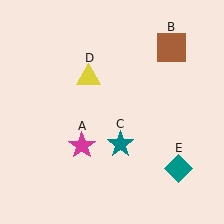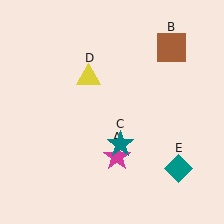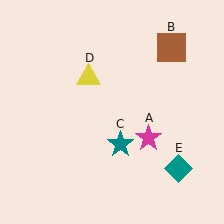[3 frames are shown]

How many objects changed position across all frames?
1 object changed position: magenta star (object A).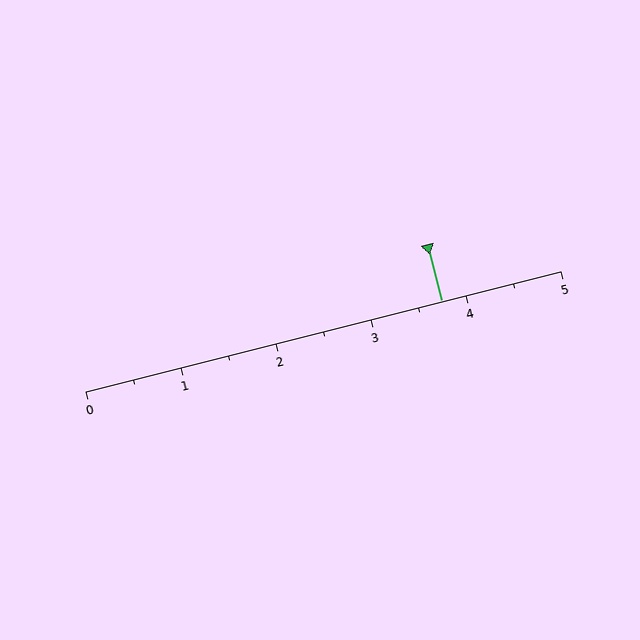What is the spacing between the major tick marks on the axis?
The major ticks are spaced 1 apart.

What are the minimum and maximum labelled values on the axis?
The axis runs from 0 to 5.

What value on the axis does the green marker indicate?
The marker indicates approximately 3.8.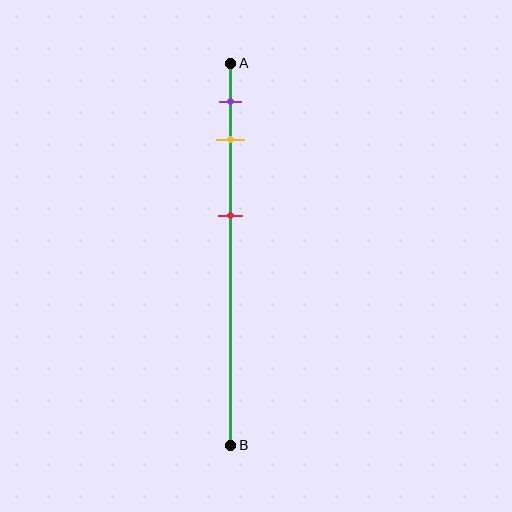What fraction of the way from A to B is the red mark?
The red mark is approximately 40% (0.4) of the way from A to B.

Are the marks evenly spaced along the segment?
No, the marks are not evenly spaced.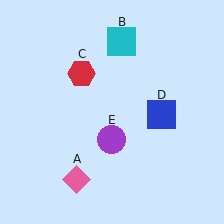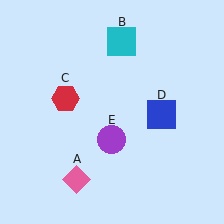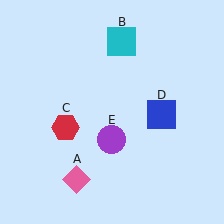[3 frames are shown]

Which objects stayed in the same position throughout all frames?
Pink diamond (object A) and cyan square (object B) and blue square (object D) and purple circle (object E) remained stationary.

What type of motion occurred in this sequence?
The red hexagon (object C) rotated counterclockwise around the center of the scene.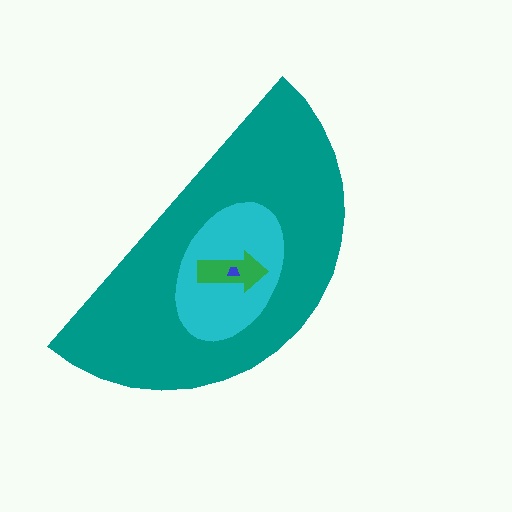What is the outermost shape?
The teal semicircle.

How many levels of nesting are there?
4.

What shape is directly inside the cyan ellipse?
The green arrow.